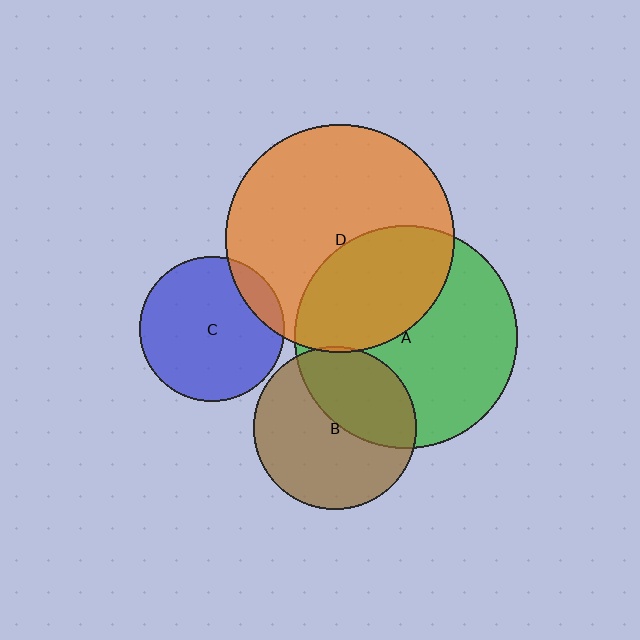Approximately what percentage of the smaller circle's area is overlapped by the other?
Approximately 40%.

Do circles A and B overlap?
Yes.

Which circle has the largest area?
Circle D (orange).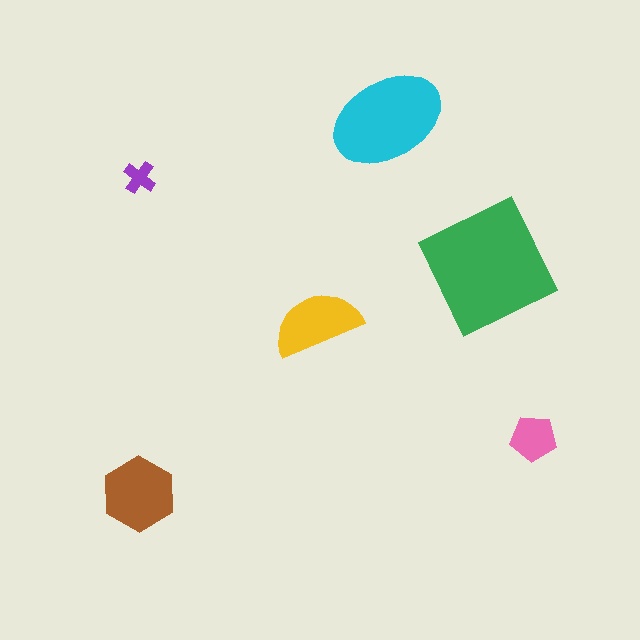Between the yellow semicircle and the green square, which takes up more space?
The green square.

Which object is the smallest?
The purple cross.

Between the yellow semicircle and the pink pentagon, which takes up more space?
The yellow semicircle.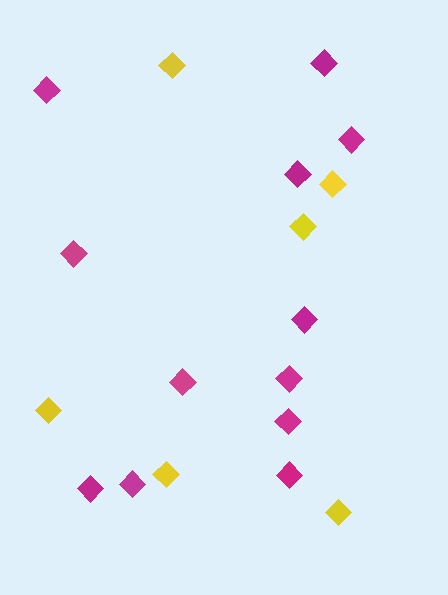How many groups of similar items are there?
There are 2 groups: one group of magenta diamonds (12) and one group of yellow diamonds (6).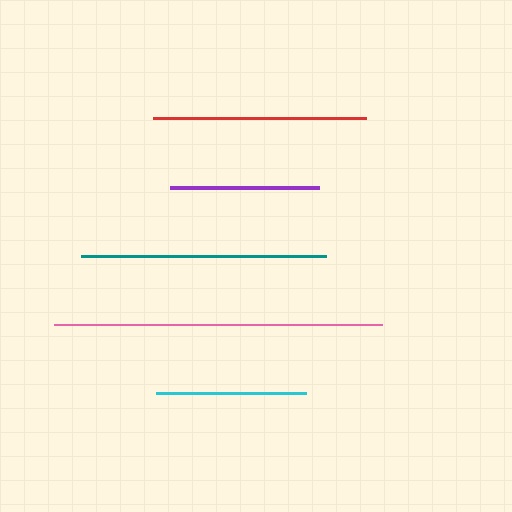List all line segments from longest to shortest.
From longest to shortest: pink, teal, red, cyan, purple.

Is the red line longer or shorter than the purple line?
The red line is longer than the purple line.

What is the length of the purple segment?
The purple segment is approximately 149 pixels long.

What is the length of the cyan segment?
The cyan segment is approximately 150 pixels long.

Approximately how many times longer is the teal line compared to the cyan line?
The teal line is approximately 1.6 times the length of the cyan line.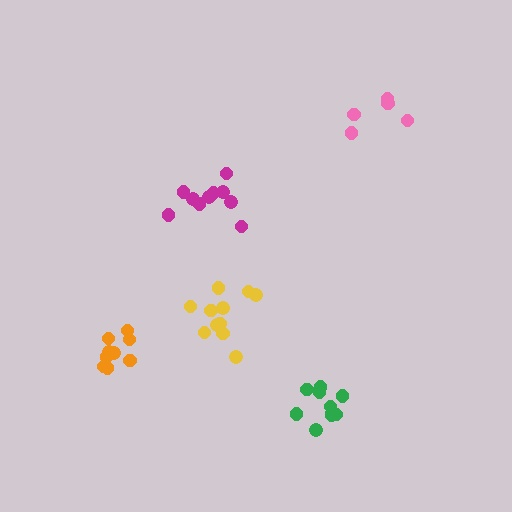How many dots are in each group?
Group 1: 5 dots, Group 2: 9 dots, Group 3: 11 dots, Group 4: 11 dots, Group 5: 10 dots (46 total).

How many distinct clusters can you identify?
There are 5 distinct clusters.